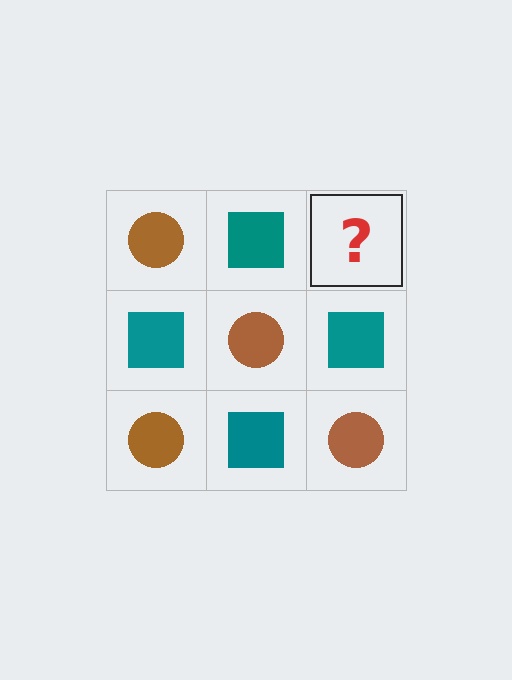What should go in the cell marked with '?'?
The missing cell should contain a brown circle.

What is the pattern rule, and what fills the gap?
The rule is that it alternates brown circle and teal square in a checkerboard pattern. The gap should be filled with a brown circle.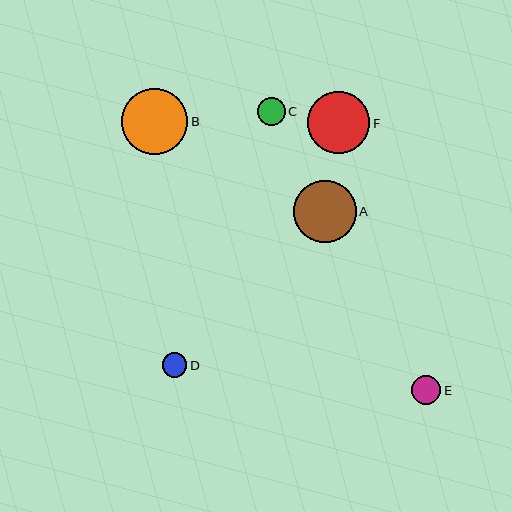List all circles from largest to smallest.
From largest to smallest: B, A, F, E, C, D.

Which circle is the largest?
Circle B is the largest with a size of approximately 66 pixels.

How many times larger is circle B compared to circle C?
Circle B is approximately 2.4 times the size of circle C.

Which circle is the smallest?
Circle D is the smallest with a size of approximately 25 pixels.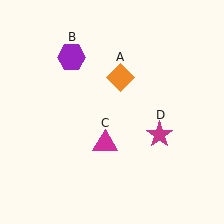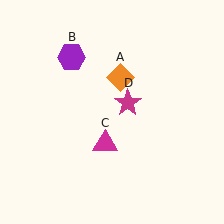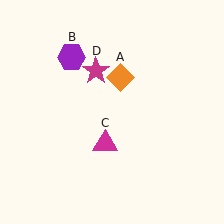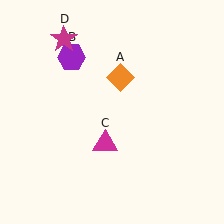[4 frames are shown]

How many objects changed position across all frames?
1 object changed position: magenta star (object D).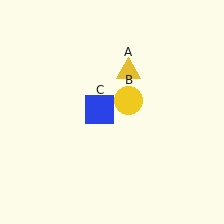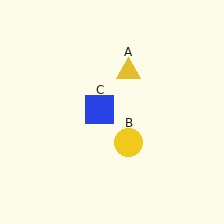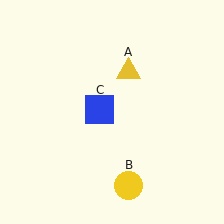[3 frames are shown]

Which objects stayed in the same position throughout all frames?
Yellow triangle (object A) and blue square (object C) remained stationary.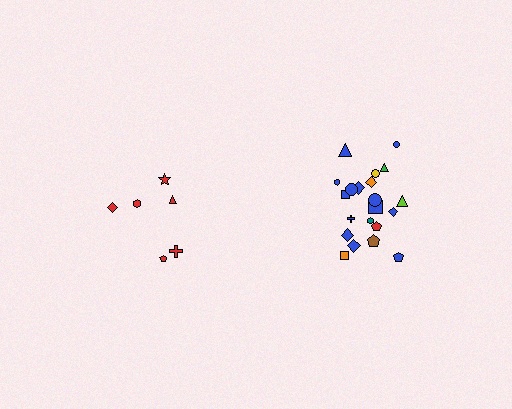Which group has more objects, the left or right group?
The right group.